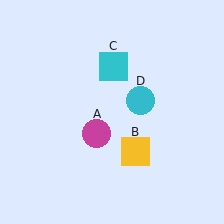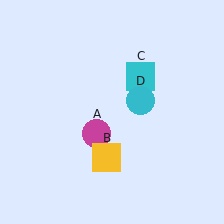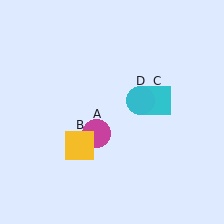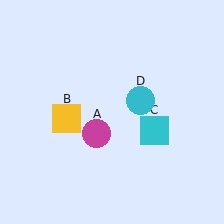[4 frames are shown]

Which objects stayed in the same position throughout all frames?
Magenta circle (object A) and cyan circle (object D) remained stationary.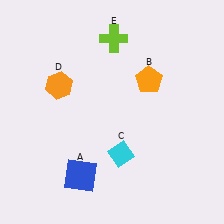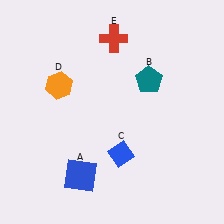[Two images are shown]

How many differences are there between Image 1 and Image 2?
There are 3 differences between the two images.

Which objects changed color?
B changed from orange to teal. C changed from cyan to blue. E changed from lime to red.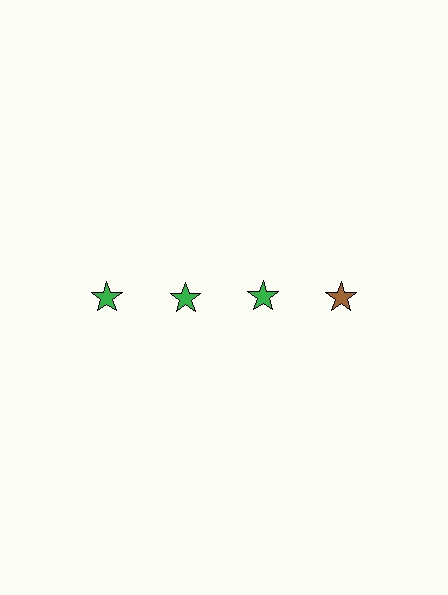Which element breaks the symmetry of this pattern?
The brown star in the top row, second from right column breaks the symmetry. All other shapes are green stars.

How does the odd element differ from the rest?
It has a different color: brown instead of green.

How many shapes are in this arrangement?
There are 4 shapes arranged in a grid pattern.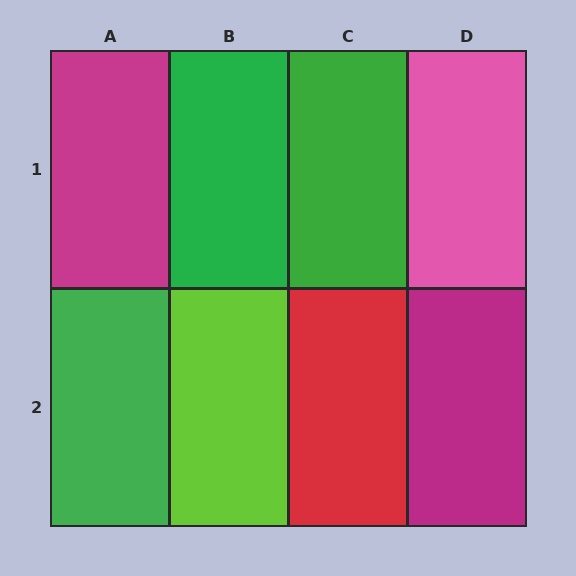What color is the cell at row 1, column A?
Magenta.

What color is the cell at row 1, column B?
Green.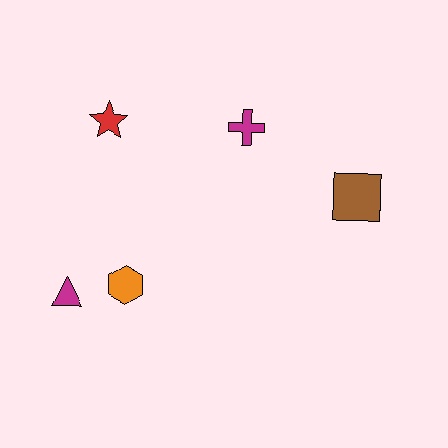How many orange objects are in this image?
There is 1 orange object.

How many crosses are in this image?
There is 1 cross.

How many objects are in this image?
There are 5 objects.